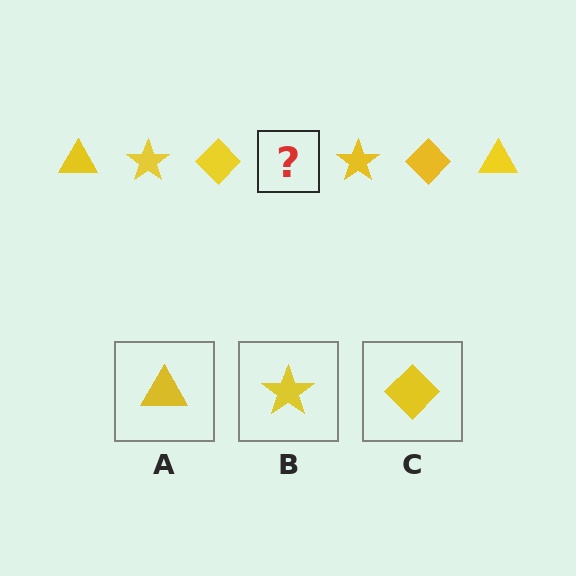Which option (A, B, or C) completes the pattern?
A.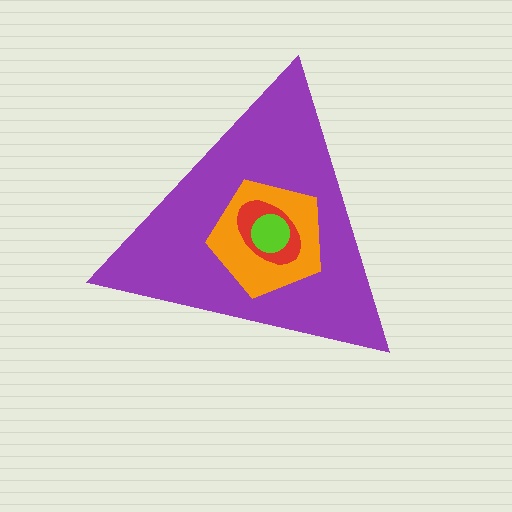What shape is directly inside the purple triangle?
The orange pentagon.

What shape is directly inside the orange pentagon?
The red ellipse.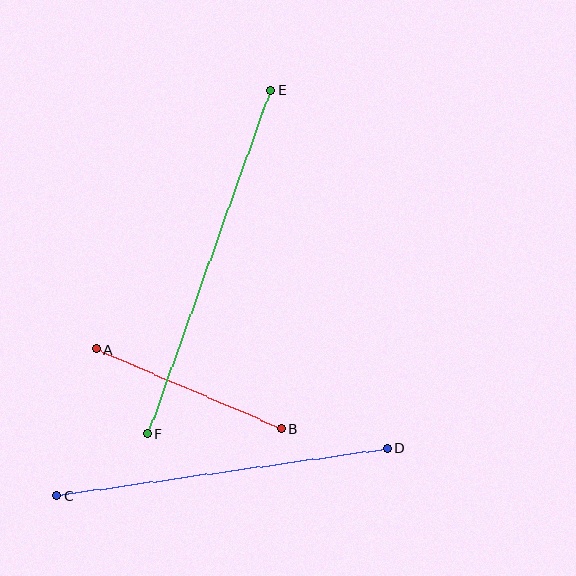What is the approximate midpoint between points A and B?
The midpoint is at approximately (189, 389) pixels.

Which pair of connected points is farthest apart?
Points E and F are farthest apart.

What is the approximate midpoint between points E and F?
The midpoint is at approximately (209, 262) pixels.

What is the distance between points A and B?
The distance is approximately 202 pixels.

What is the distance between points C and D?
The distance is approximately 334 pixels.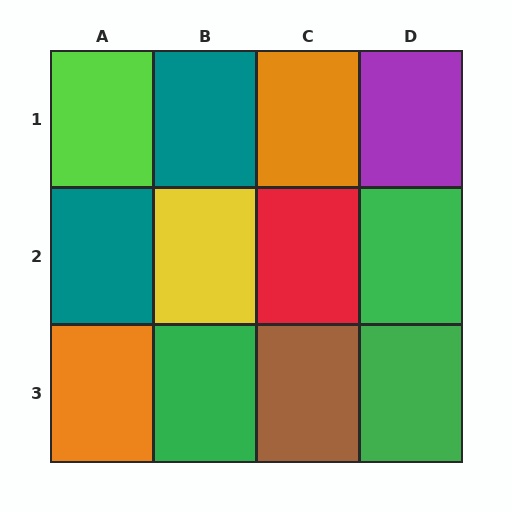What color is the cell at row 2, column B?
Yellow.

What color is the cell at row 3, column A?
Orange.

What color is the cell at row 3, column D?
Green.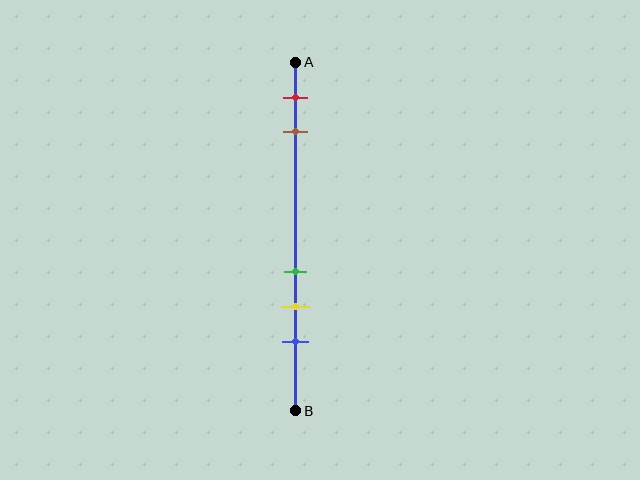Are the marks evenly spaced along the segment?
No, the marks are not evenly spaced.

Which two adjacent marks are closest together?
The green and yellow marks are the closest adjacent pair.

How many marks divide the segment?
There are 5 marks dividing the segment.